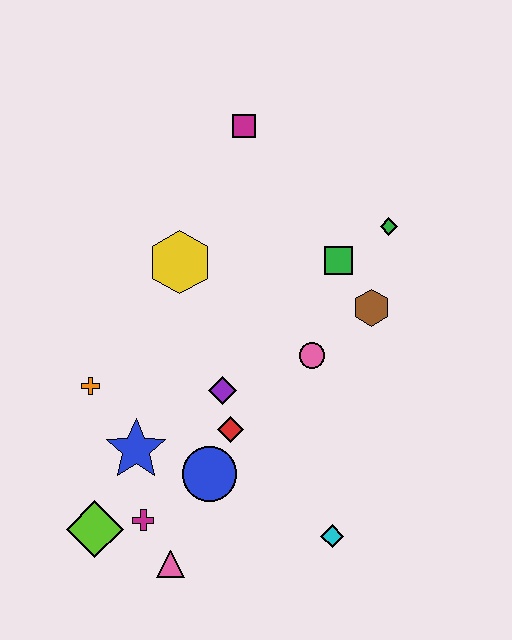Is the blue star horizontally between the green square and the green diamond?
No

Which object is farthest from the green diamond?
The lime diamond is farthest from the green diamond.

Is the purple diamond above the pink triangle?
Yes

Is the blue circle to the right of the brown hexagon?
No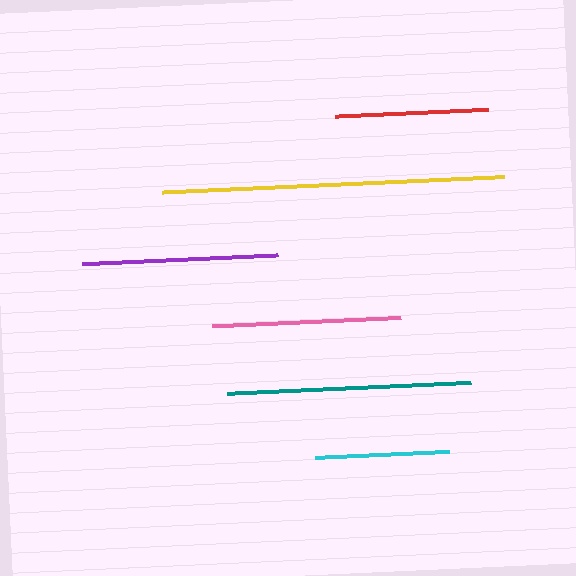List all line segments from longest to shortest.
From longest to shortest: yellow, teal, purple, pink, red, cyan.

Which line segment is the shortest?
The cyan line is the shortest at approximately 134 pixels.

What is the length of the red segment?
The red segment is approximately 153 pixels long.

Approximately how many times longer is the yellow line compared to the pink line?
The yellow line is approximately 1.8 times the length of the pink line.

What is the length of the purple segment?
The purple segment is approximately 196 pixels long.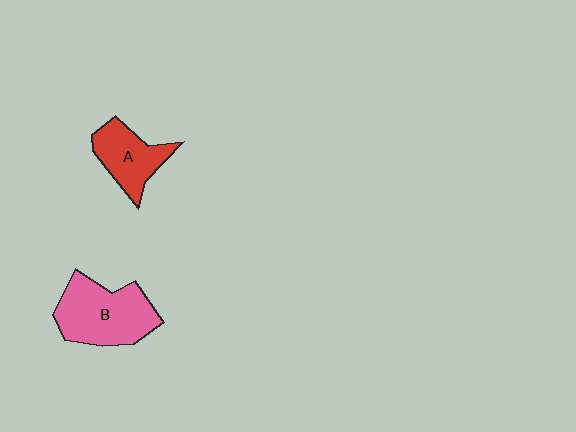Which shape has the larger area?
Shape B (pink).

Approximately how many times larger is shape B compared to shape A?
Approximately 1.5 times.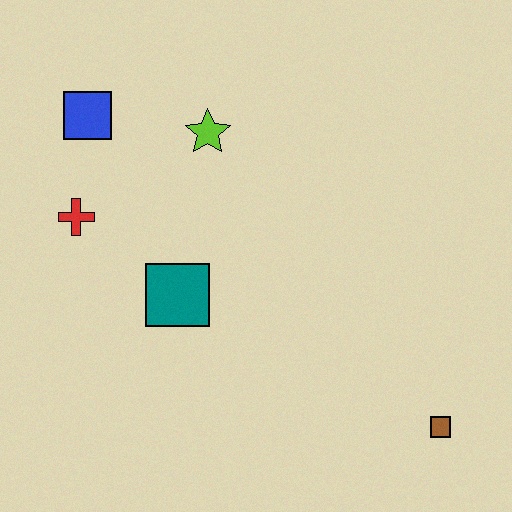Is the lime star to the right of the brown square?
No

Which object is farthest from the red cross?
The brown square is farthest from the red cross.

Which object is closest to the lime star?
The blue square is closest to the lime star.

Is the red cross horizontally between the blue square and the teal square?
No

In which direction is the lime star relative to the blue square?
The lime star is to the right of the blue square.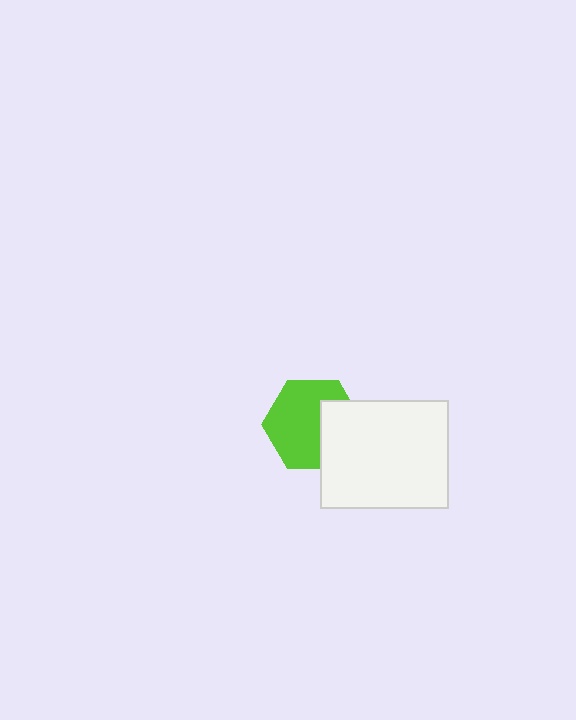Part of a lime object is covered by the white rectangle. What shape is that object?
It is a hexagon.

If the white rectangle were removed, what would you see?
You would see the complete lime hexagon.